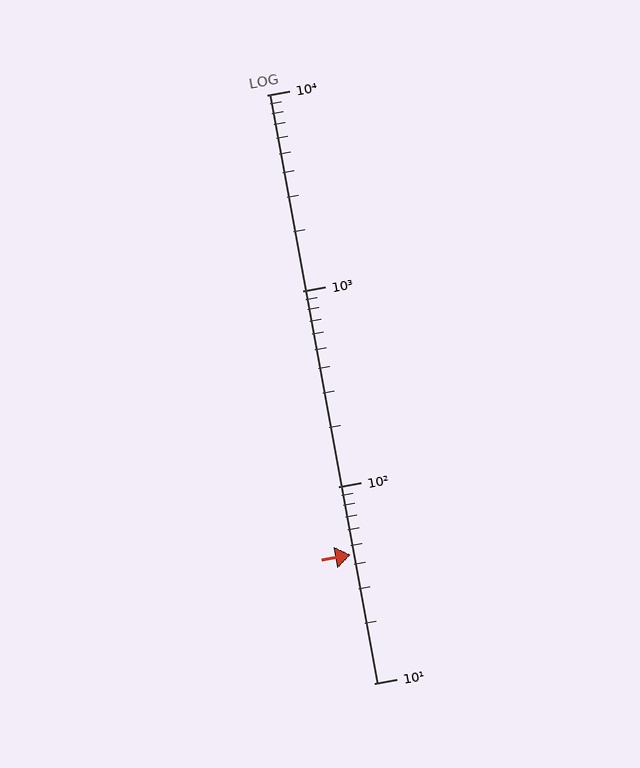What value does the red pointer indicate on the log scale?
The pointer indicates approximately 45.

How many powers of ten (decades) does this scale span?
The scale spans 3 decades, from 10 to 10000.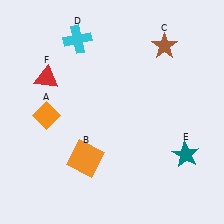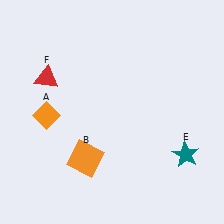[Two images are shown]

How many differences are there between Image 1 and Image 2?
There are 2 differences between the two images.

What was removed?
The cyan cross (D), the brown star (C) were removed in Image 2.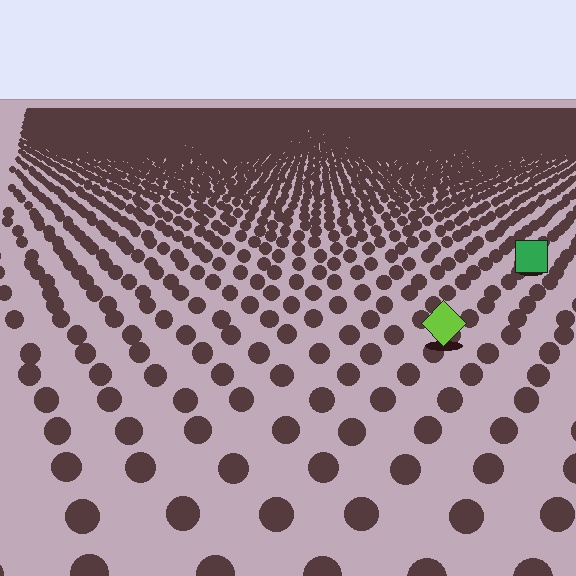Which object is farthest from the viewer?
The green square is farthest from the viewer. It appears smaller and the ground texture around it is denser.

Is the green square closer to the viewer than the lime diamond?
No. The lime diamond is closer — you can tell from the texture gradient: the ground texture is coarser near it.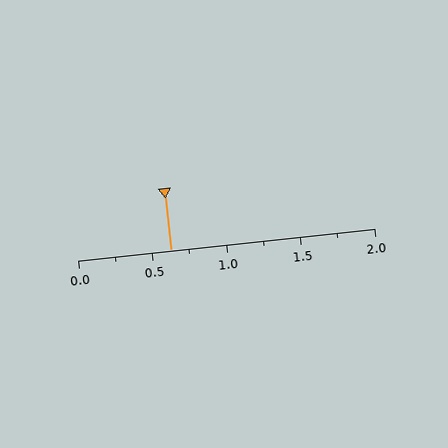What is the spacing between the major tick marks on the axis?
The major ticks are spaced 0.5 apart.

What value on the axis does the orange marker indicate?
The marker indicates approximately 0.62.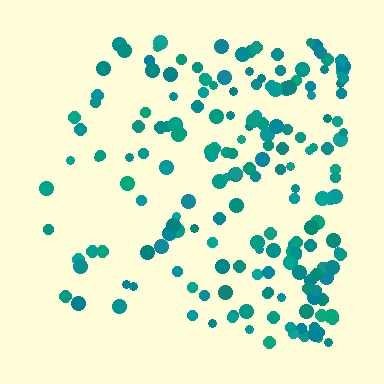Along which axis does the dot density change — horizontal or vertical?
Horizontal.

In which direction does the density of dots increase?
From left to right, with the right side densest.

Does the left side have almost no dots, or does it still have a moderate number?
Still a moderate number, just noticeably fewer than the right.